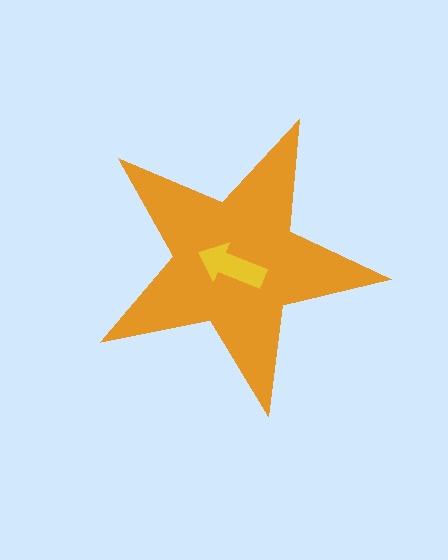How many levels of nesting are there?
2.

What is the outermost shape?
The orange star.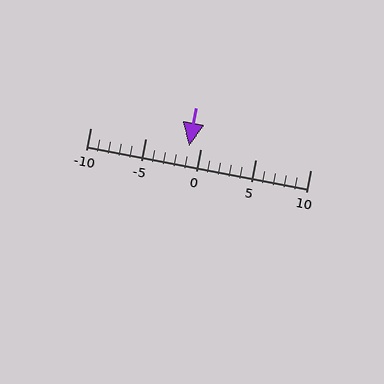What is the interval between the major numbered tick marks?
The major tick marks are spaced 5 units apart.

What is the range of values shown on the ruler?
The ruler shows values from -10 to 10.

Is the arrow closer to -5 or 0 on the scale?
The arrow is closer to 0.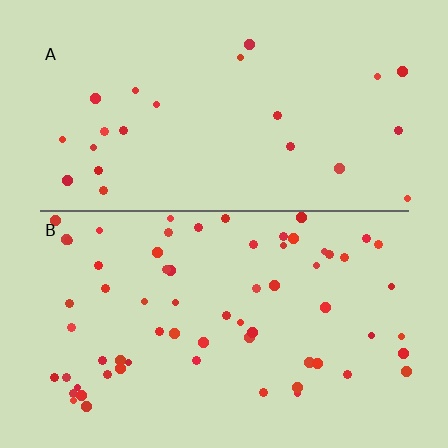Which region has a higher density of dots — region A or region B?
B (the bottom).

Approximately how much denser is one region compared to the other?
Approximately 2.8× — region B over region A.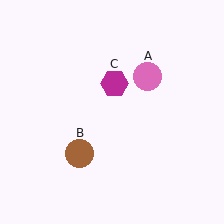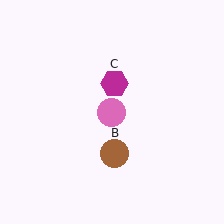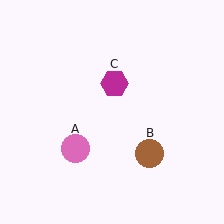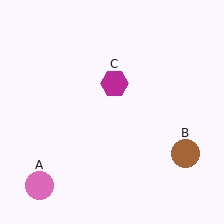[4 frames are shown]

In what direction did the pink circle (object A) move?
The pink circle (object A) moved down and to the left.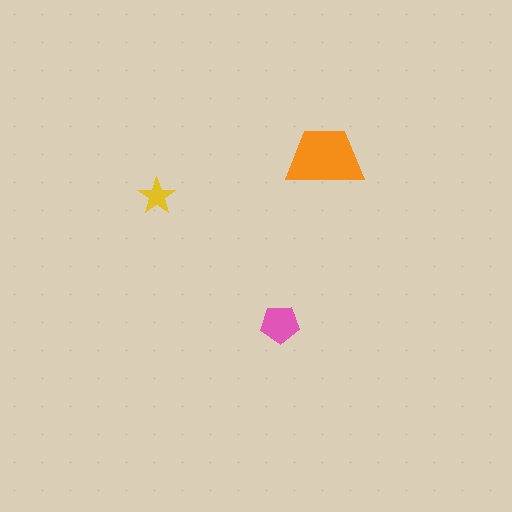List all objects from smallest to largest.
The yellow star, the pink pentagon, the orange trapezoid.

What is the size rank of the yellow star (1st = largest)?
3rd.